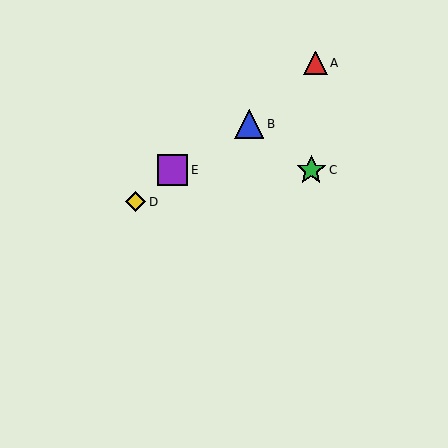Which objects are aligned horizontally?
Objects C, E are aligned horizontally.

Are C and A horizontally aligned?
No, C is at y≈170 and A is at y≈63.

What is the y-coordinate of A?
Object A is at y≈63.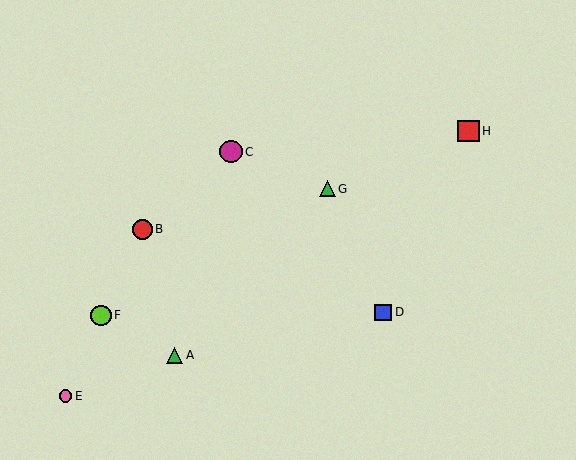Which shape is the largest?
The magenta circle (labeled C) is the largest.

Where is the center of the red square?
The center of the red square is at (469, 131).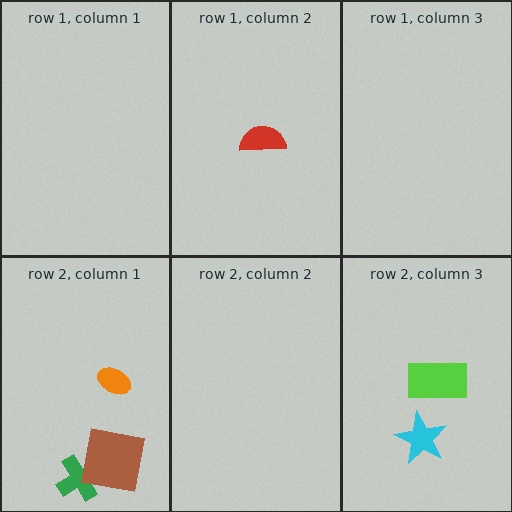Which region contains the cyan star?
The row 2, column 3 region.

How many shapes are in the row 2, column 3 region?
2.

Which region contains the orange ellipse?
The row 2, column 1 region.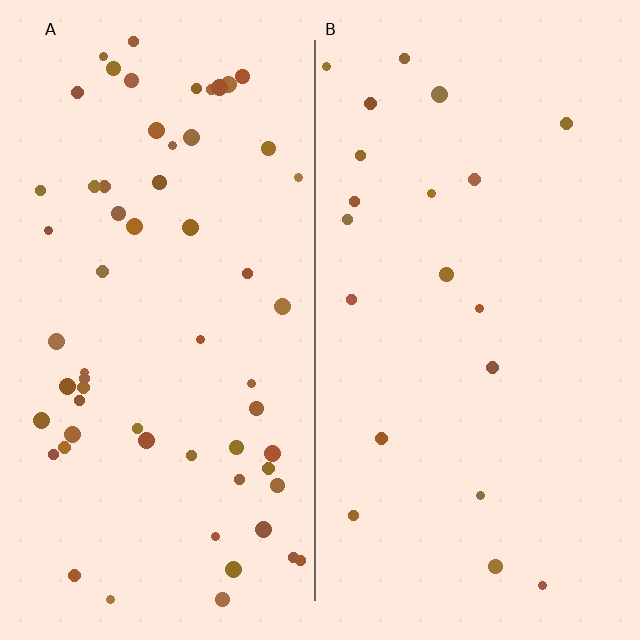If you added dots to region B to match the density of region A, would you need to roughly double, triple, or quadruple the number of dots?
Approximately triple.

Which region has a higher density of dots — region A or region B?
A (the left).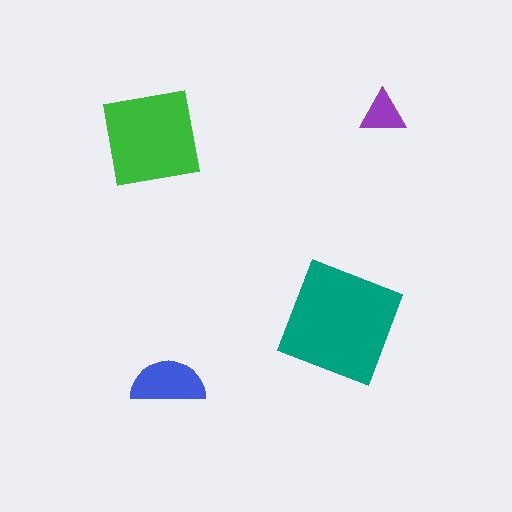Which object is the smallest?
The purple triangle.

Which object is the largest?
The teal square.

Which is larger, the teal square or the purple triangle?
The teal square.